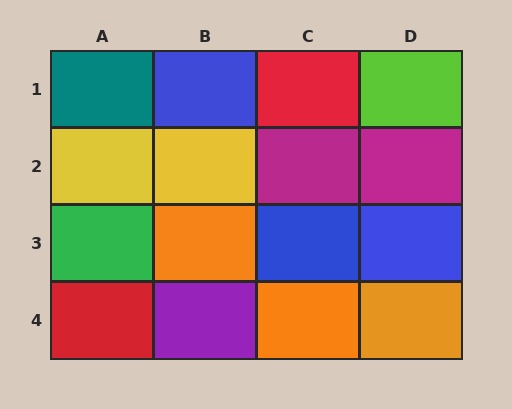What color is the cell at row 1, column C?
Red.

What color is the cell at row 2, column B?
Yellow.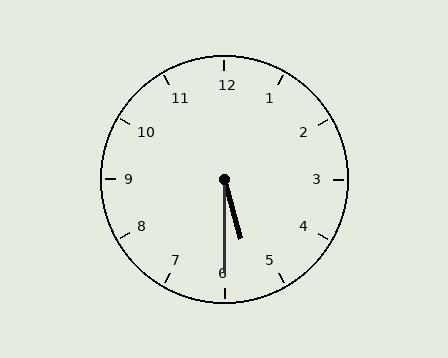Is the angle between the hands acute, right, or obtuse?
It is acute.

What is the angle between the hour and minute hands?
Approximately 15 degrees.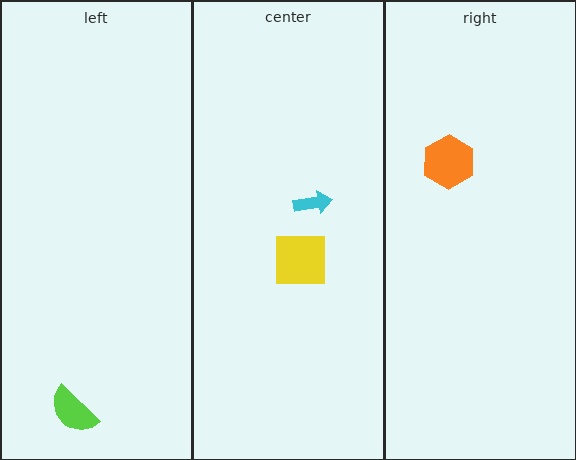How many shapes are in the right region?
1.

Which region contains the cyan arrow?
The center region.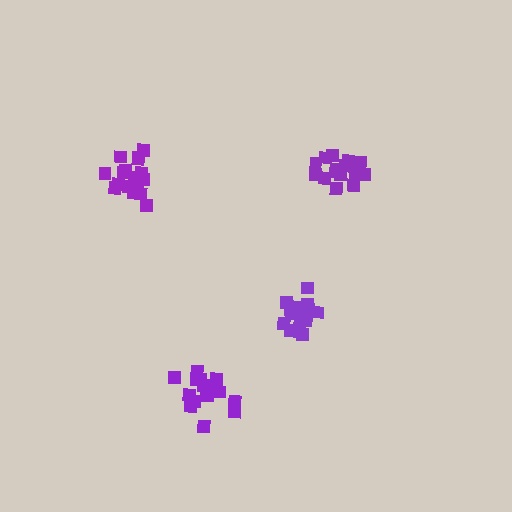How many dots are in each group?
Group 1: 16 dots, Group 2: 18 dots, Group 3: 18 dots, Group 4: 15 dots (67 total).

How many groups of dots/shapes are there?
There are 4 groups.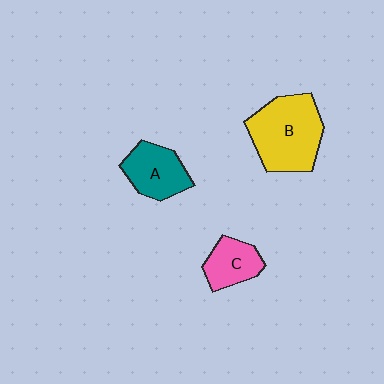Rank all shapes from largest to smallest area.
From largest to smallest: B (yellow), A (teal), C (pink).